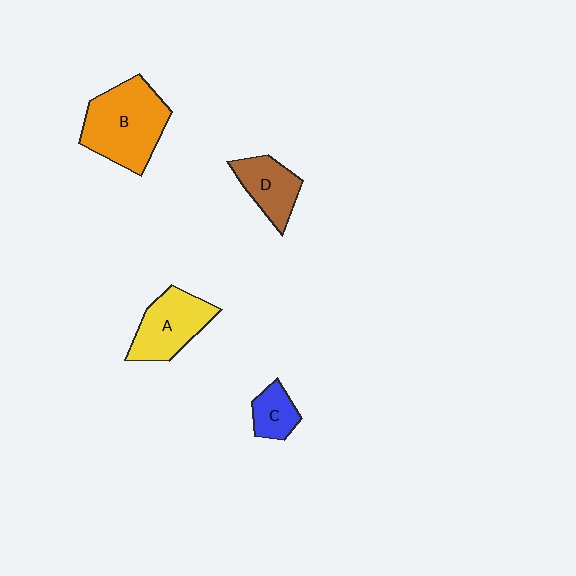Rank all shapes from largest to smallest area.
From largest to smallest: B (orange), A (yellow), D (brown), C (blue).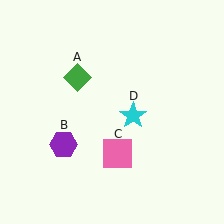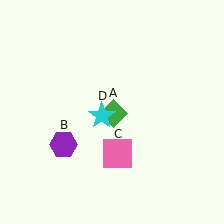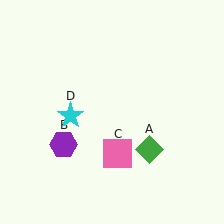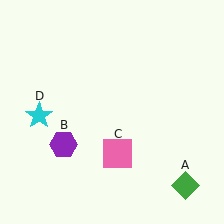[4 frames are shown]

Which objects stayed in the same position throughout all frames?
Purple hexagon (object B) and pink square (object C) remained stationary.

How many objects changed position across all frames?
2 objects changed position: green diamond (object A), cyan star (object D).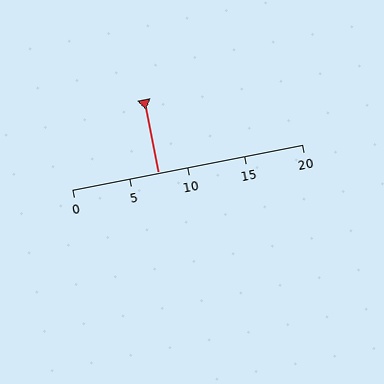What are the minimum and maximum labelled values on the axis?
The axis runs from 0 to 20.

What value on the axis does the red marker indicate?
The marker indicates approximately 7.5.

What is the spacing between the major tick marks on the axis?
The major ticks are spaced 5 apart.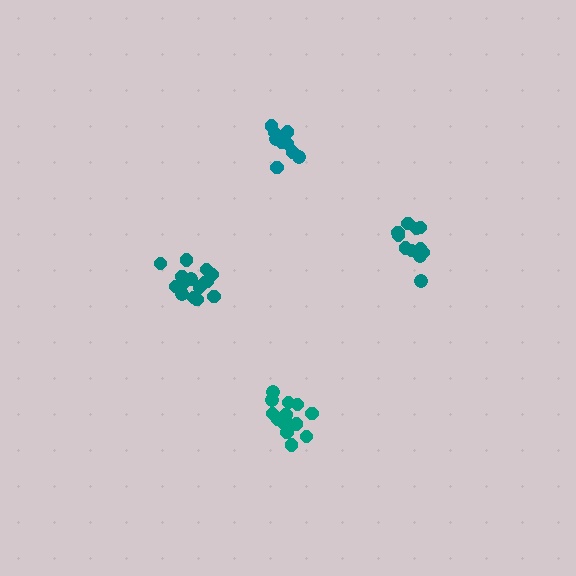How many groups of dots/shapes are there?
There are 4 groups.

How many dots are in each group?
Group 1: 9 dots, Group 2: 15 dots, Group 3: 15 dots, Group 4: 11 dots (50 total).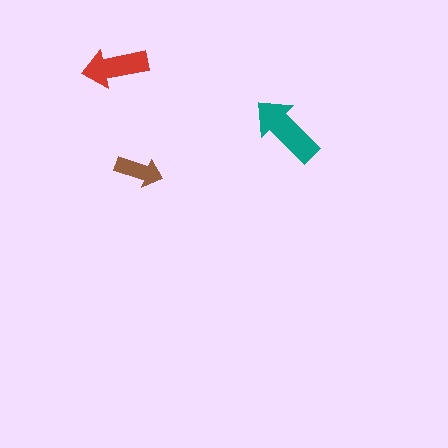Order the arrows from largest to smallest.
the teal one, the red one, the brown one.